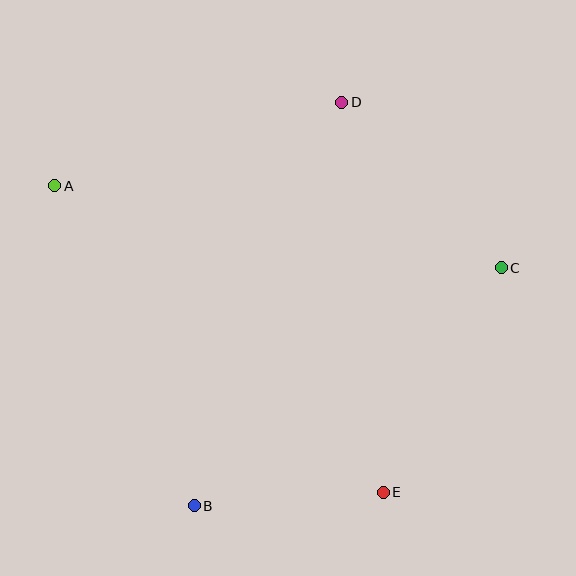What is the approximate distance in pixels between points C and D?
The distance between C and D is approximately 230 pixels.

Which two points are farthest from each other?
Points A and C are farthest from each other.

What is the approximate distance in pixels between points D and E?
The distance between D and E is approximately 392 pixels.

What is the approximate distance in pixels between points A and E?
The distance between A and E is approximately 449 pixels.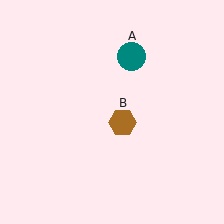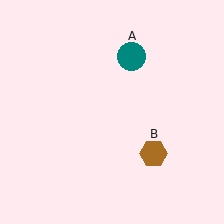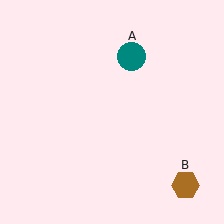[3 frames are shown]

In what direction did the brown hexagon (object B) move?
The brown hexagon (object B) moved down and to the right.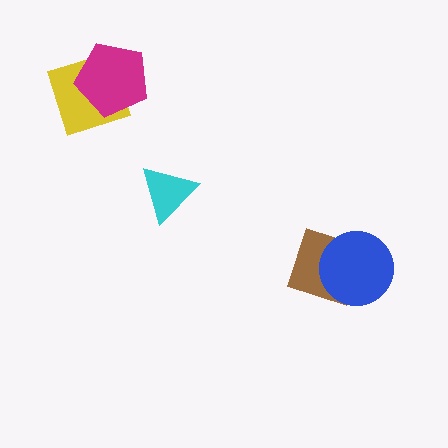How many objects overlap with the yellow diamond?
1 object overlaps with the yellow diamond.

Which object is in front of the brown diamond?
The blue circle is in front of the brown diamond.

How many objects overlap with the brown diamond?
1 object overlaps with the brown diamond.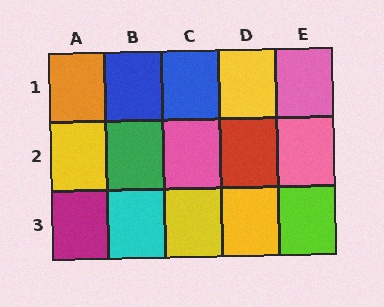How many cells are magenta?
1 cell is magenta.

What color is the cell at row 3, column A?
Magenta.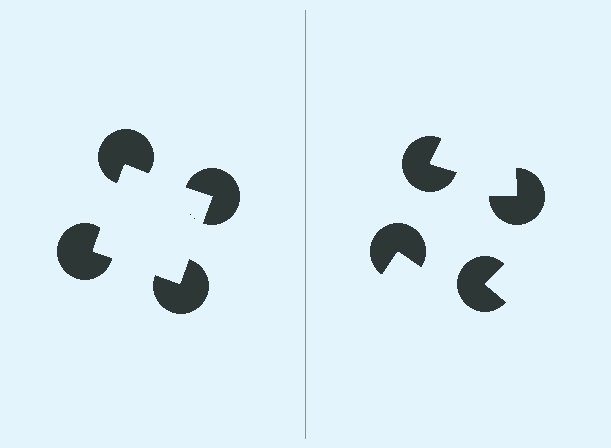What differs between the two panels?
The pac-man discs are positioned identically on both sides; only the wedge orientations differ. On the left they align to a square; on the right they are misaligned.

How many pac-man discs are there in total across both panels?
8 — 4 on each side.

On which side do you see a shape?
An illusory square appears on the left side. On the right side the wedge cuts are rotated, so no coherent shape forms.